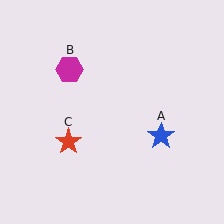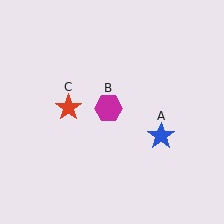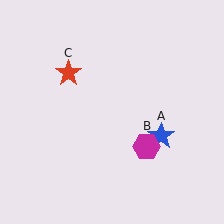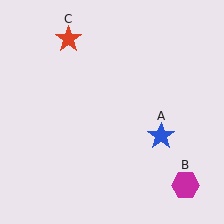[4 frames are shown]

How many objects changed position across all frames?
2 objects changed position: magenta hexagon (object B), red star (object C).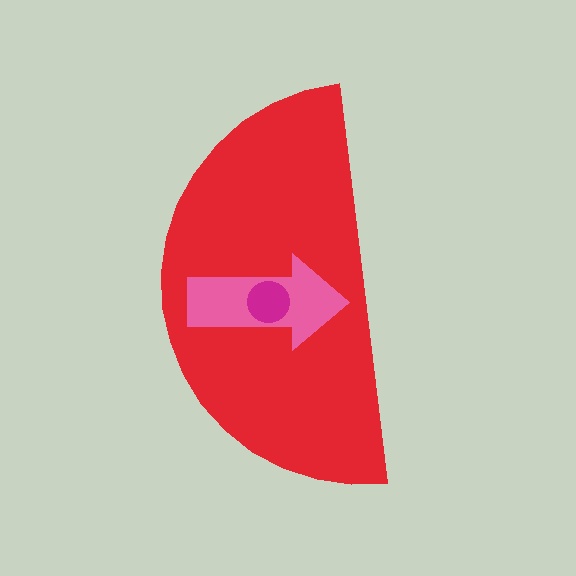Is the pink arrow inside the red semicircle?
Yes.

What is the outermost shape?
The red semicircle.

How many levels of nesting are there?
3.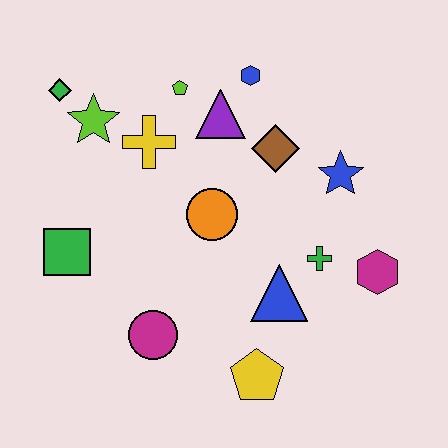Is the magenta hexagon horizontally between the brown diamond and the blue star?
No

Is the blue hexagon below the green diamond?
No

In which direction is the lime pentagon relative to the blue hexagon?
The lime pentagon is to the left of the blue hexagon.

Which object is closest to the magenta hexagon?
The green cross is closest to the magenta hexagon.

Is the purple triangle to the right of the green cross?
No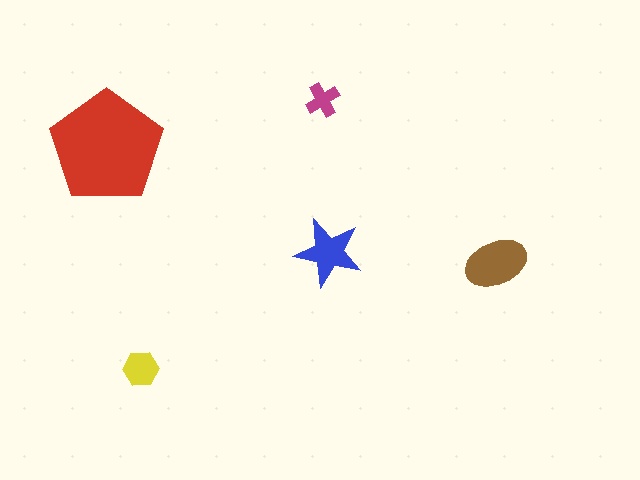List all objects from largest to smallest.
The red pentagon, the brown ellipse, the blue star, the yellow hexagon, the magenta cross.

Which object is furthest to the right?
The brown ellipse is rightmost.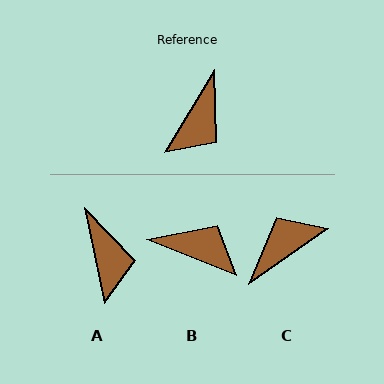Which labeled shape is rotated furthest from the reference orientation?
C, about 156 degrees away.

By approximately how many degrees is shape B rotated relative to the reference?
Approximately 100 degrees counter-clockwise.